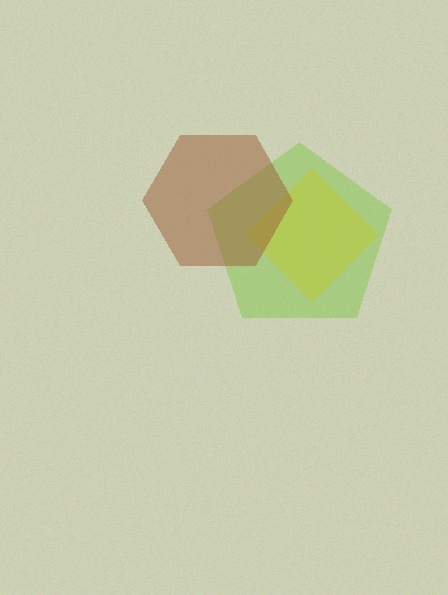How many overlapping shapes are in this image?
There are 3 overlapping shapes in the image.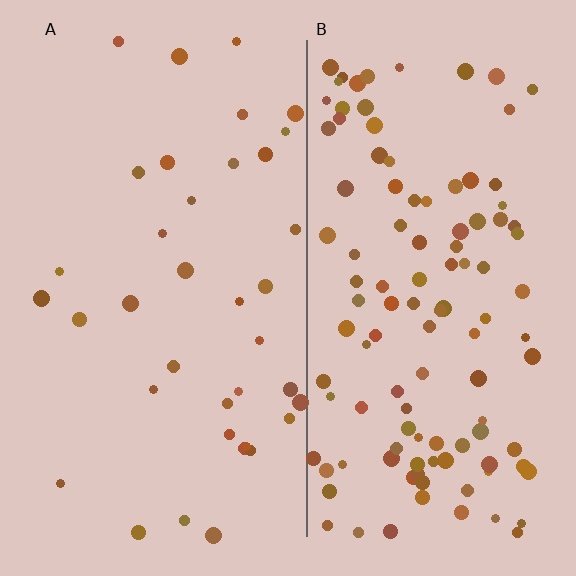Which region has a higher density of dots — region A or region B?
B (the right).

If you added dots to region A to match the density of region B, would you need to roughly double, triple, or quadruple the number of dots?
Approximately triple.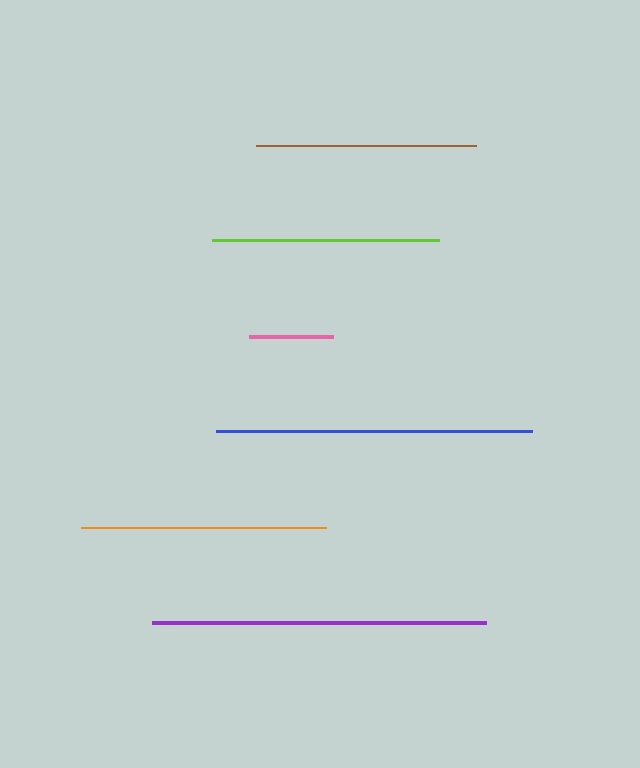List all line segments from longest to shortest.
From longest to shortest: purple, blue, orange, lime, brown, pink.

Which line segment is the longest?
The purple line is the longest at approximately 334 pixels.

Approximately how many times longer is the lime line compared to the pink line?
The lime line is approximately 2.7 times the length of the pink line.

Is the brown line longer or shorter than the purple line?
The purple line is longer than the brown line.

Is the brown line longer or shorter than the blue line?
The blue line is longer than the brown line.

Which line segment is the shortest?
The pink line is the shortest at approximately 84 pixels.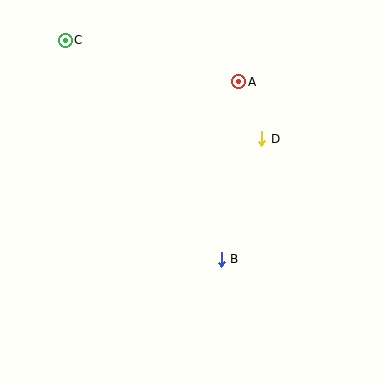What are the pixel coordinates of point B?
Point B is at (221, 259).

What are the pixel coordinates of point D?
Point D is at (262, 139).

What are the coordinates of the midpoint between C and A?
The midpoint between C and A is at (152, 61).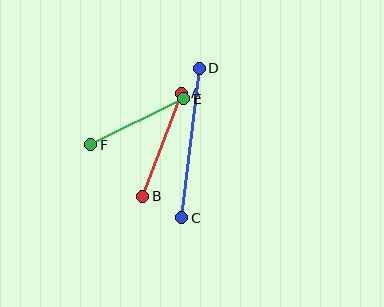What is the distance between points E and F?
The distance is approximately 104 pixels.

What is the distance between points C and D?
The distance is approximately 151 pixels.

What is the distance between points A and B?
The distance is approximately 110 pixels.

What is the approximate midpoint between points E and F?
The midpoint is at approximately (137, 122) pixels.